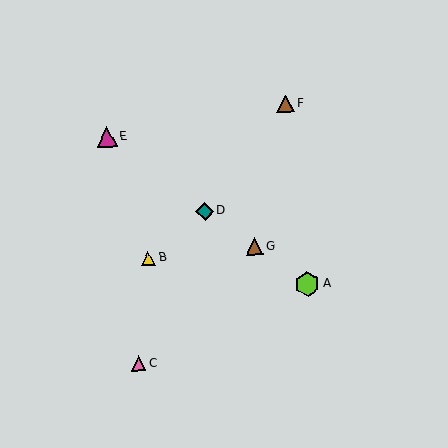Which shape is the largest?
The lime hexagon (labeled A) is the largest.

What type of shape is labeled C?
Shape C is a pink triangle.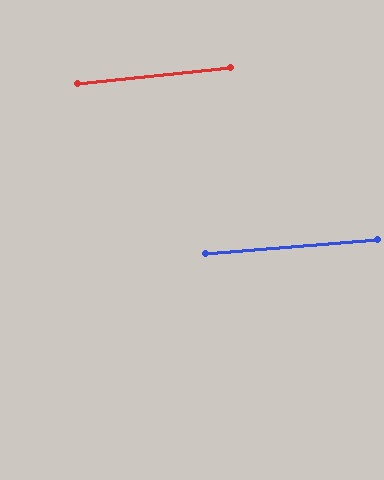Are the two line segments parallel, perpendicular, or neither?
Parallel — their directions differ by only 1.7°.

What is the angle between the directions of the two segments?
Approximately 2 degrees.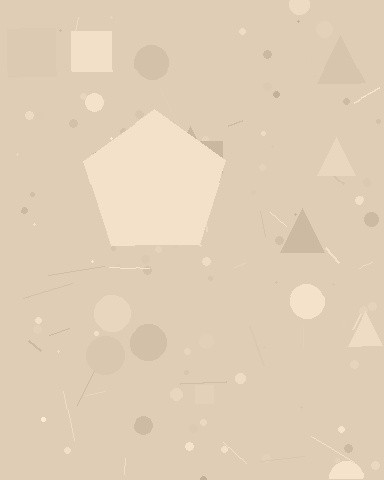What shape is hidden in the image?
A pentagon is hidden in the image.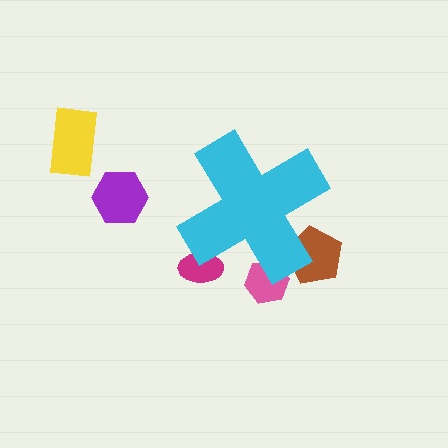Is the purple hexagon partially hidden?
No, the purple hexagon is fully visible.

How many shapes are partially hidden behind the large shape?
3 shapes are partially hidden.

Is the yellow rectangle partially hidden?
No, the yellow rectangle is fully visible.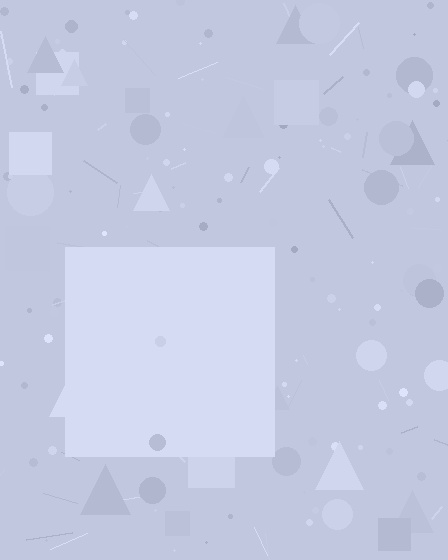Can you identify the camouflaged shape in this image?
The camouflaged shape is a square.